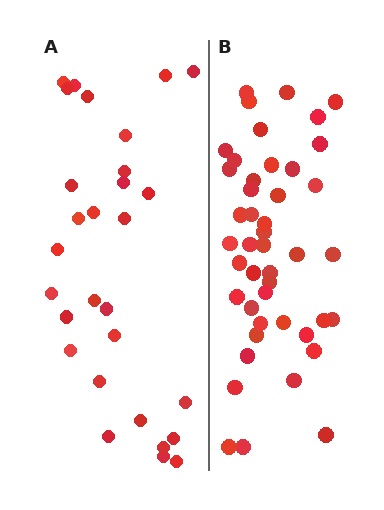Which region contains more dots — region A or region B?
Region B (the right region) has more dots.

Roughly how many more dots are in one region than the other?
Region B has approximately 15 more dots than region A.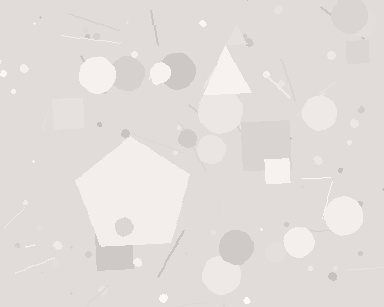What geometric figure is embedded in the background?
A pentagon is embedded in the background.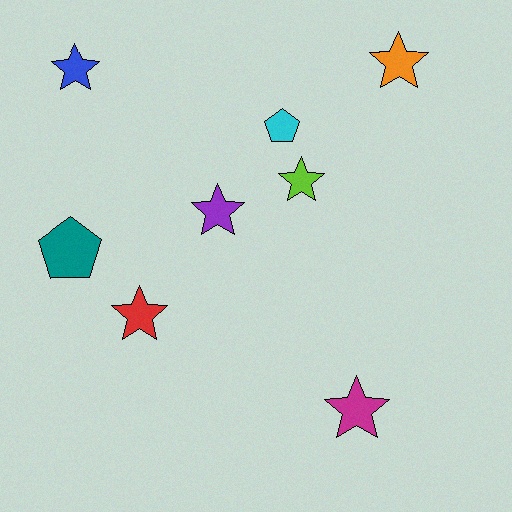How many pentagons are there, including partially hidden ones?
There are 2 pentagons.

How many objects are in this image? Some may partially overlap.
There are 8 objects.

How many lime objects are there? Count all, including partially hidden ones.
There is 1 lime object.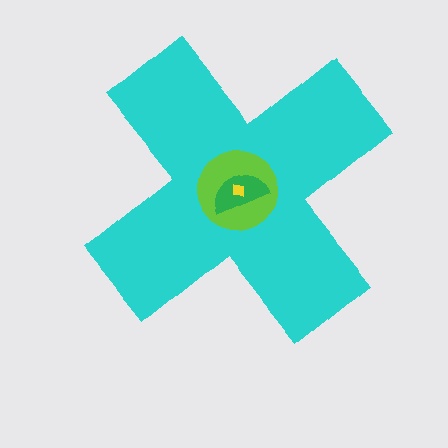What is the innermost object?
The yellow square.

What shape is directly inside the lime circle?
The green semicircle.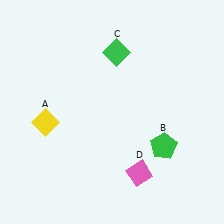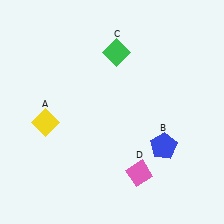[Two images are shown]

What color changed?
The pentagon (B) changed from green in Image 1 to blue in Image 2.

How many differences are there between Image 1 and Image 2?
There is 1 difference between the two images.